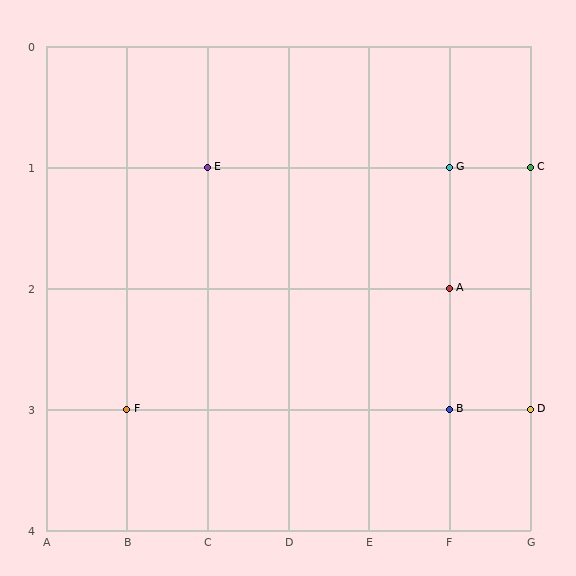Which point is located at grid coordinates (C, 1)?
Point E is at (C, 1).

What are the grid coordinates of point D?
Point D is at grid coordinates (G, 3).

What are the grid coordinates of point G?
Point G is at grid coordinates (F, 1).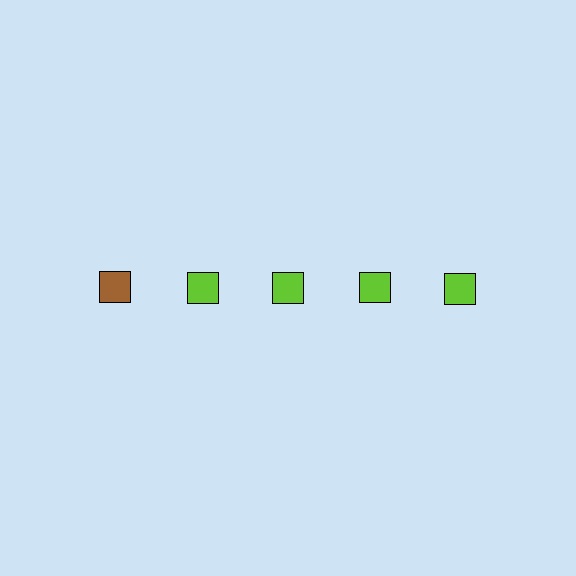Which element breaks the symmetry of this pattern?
The brown square in the top row, leftmost column breaks the symmetry. All other shapes are lime squares.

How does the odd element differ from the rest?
It has a different color: brown instead of lime.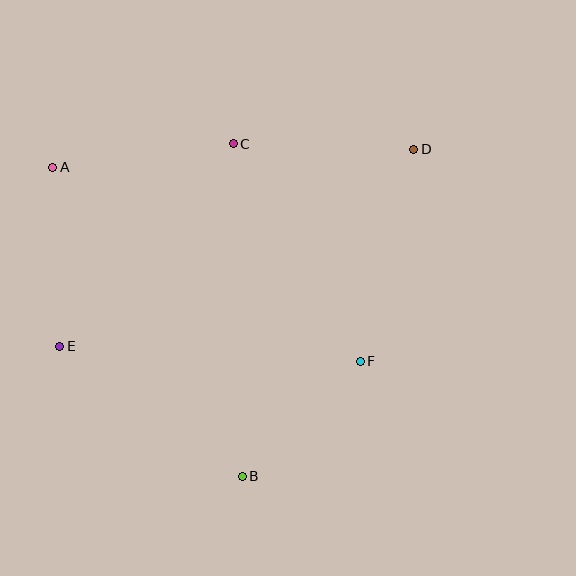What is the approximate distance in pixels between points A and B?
The distance between A and B is approximately 363 pixels.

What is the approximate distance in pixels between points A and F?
The distance between A and F is approximately 363 pixels.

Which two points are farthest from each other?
Points D and E are farthest from each other.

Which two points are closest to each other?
Points B and F are closest to each other.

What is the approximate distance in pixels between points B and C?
The distance between B and C is approximately 332 pixels.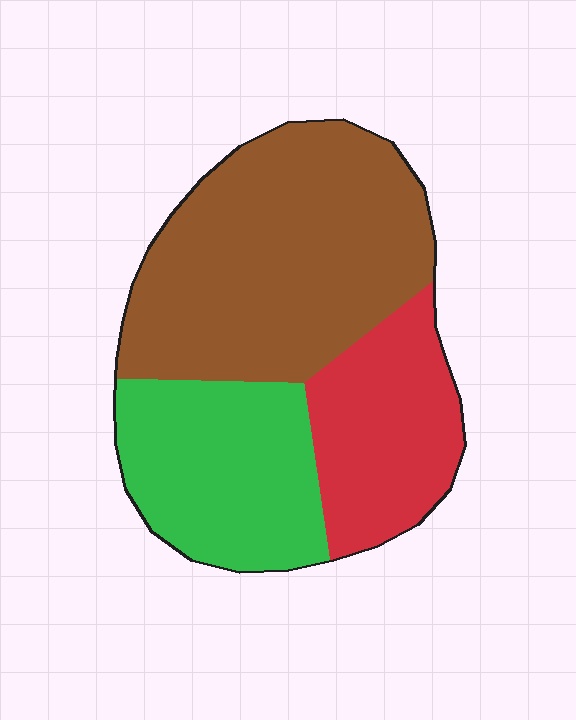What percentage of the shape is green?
Green covers about 30% of the shape.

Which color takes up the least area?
Red, at roughly 25%.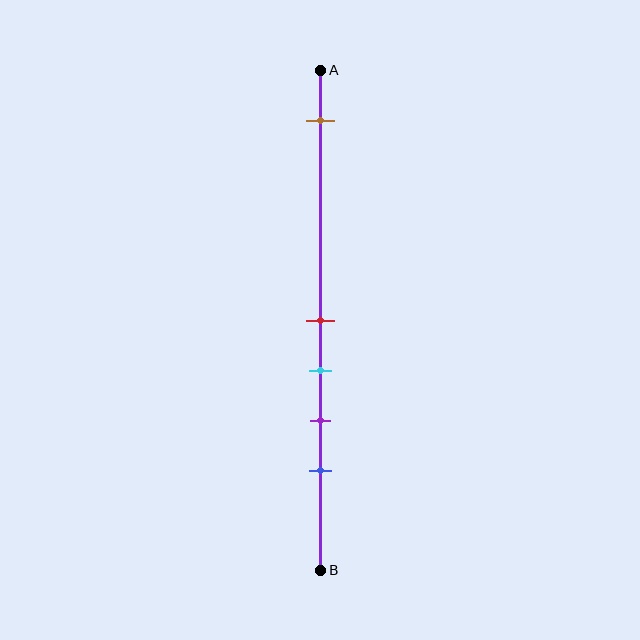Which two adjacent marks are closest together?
The red and cyan marks are the closest adjacent pair.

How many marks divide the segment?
There are 5 marks dividing the segment.